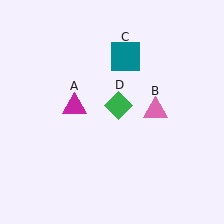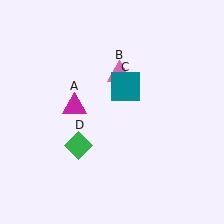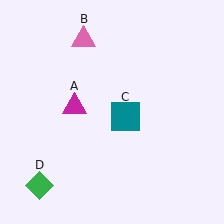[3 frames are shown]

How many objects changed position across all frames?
3 objects changed position: pink triangle (object B), teal square (object C), green diamond (object D).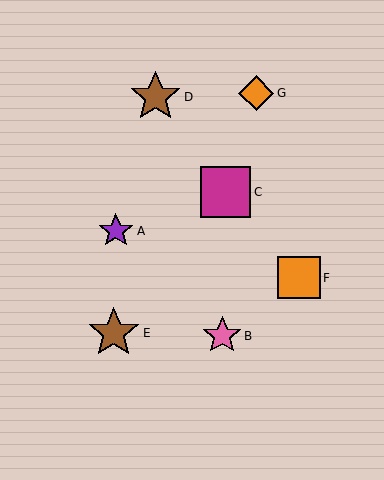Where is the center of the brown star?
The center of the brown star is at (114, 333).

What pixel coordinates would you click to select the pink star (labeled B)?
Click at (222, 336) to select the pink star B.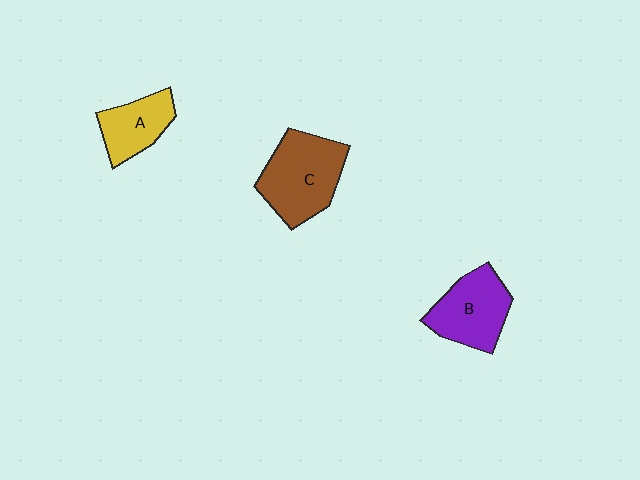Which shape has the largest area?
Shape C (brown).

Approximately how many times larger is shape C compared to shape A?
Approximately 1.6 times.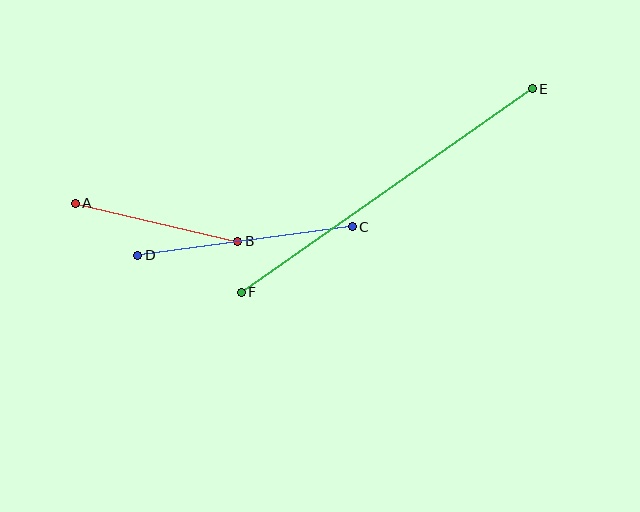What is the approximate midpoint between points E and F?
The midpoint is at approximately (387, 191) pixels.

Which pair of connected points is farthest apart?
Points E and F are farthest apart.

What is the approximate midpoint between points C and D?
The midpoint is at approximately (245, 241) pixels.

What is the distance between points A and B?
The distance is approximately 167 pixels.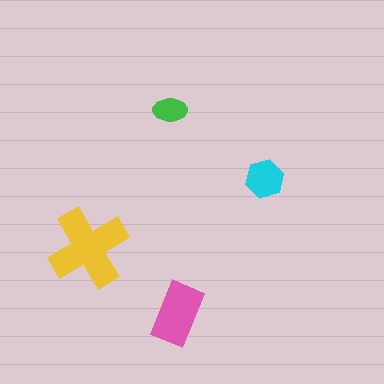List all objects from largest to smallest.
The yellow cross, the pink rectangle, the cyan hexagon, the green ellipse.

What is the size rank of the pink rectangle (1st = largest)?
2nd.